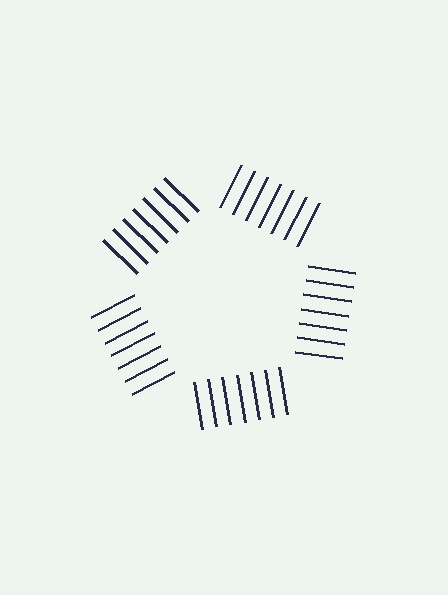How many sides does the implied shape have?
5 sides — the line-ends trace a pentagon.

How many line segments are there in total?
35 — 7 along each of the 5 edges.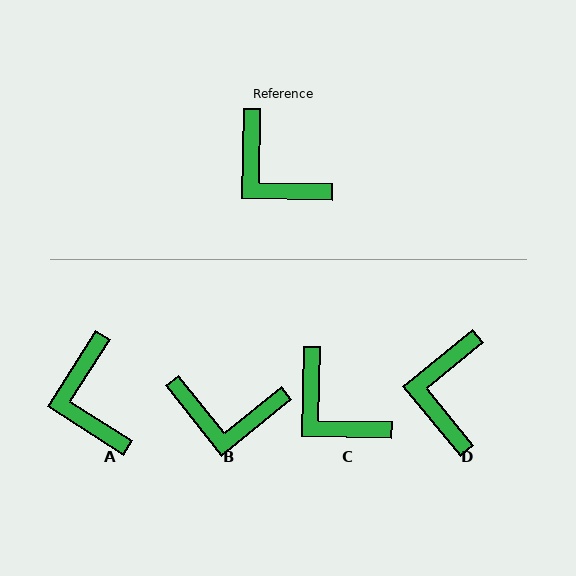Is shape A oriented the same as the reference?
No, it is off by about 31 degrees.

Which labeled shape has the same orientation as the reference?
C.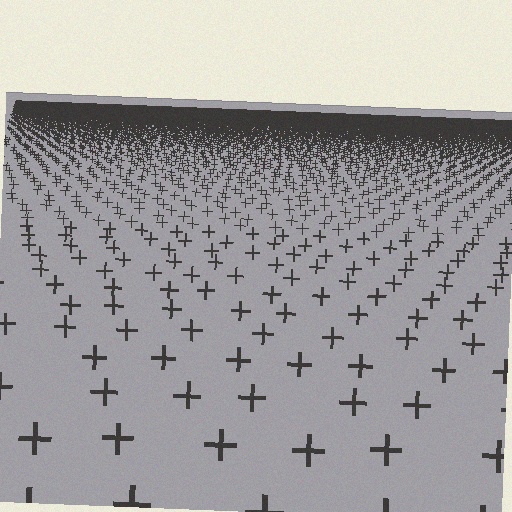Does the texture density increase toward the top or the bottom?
Density increases toward the top.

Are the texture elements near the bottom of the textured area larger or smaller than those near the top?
Larger. Near the bottom, elements are closer to the viewer and appear at a bigger on-screen size.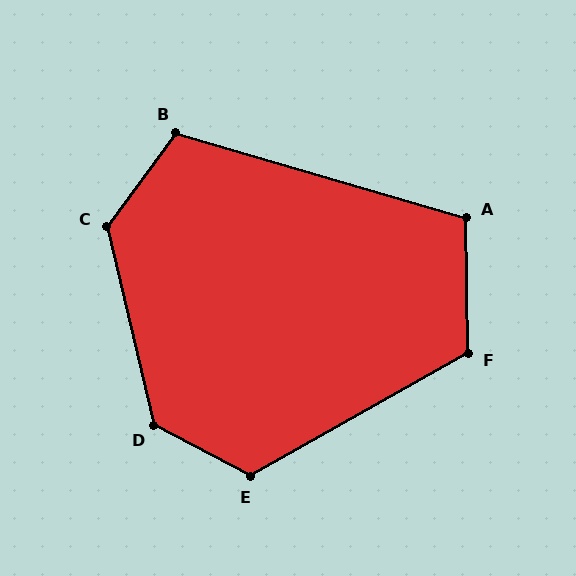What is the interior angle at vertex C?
Approximately 130 degrees (obtuse).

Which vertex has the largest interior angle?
D, at approximately 131 degrees.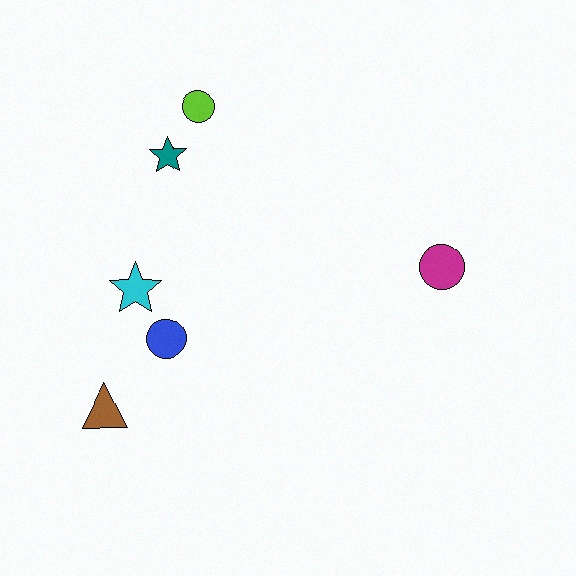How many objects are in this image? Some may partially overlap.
There are 6 objects.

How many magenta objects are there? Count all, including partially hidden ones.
There is 1 magenta object.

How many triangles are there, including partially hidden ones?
There is 1 triangle.